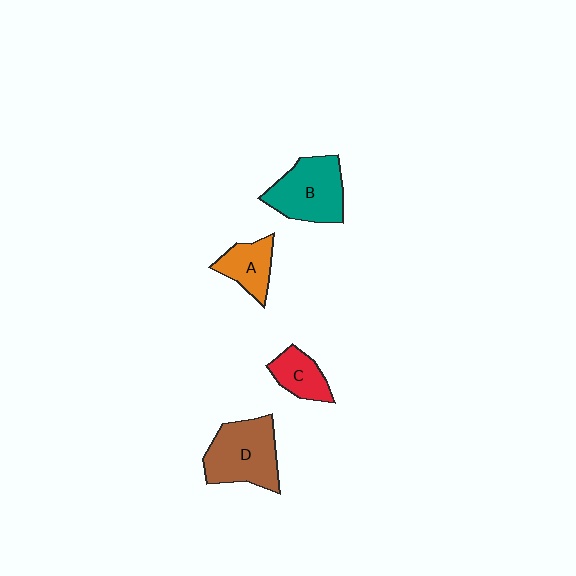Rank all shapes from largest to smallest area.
From largest to smallest: D (brown), B (teal), A (orange), C (red).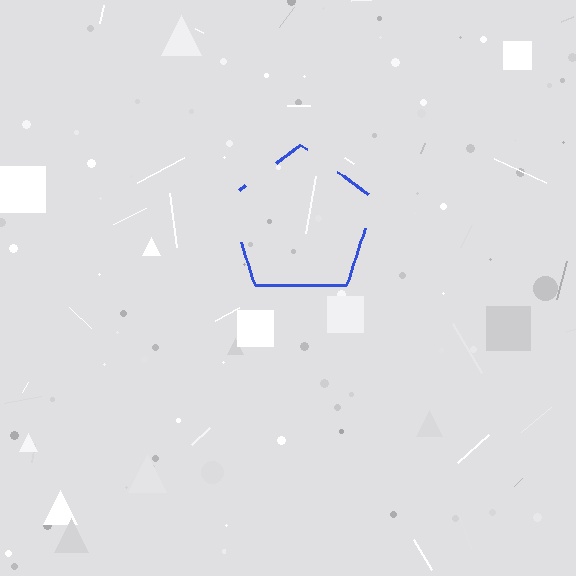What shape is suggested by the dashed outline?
The dashed outline suggests a pentagon.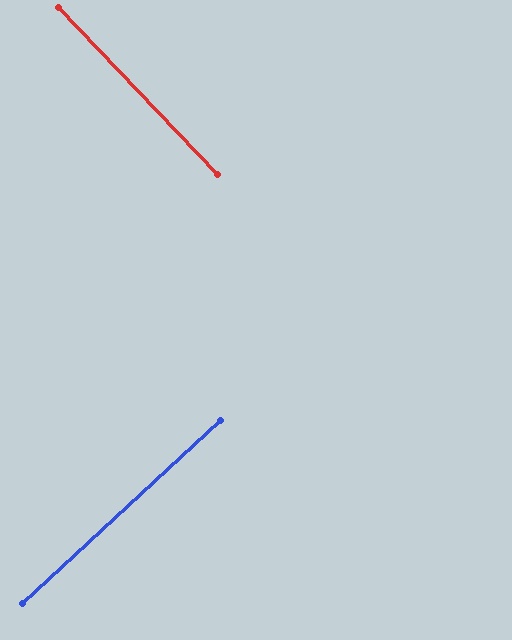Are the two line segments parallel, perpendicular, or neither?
Perpendicular — they meet at approximately 89°.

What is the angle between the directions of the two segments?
Approximately 89 degrees.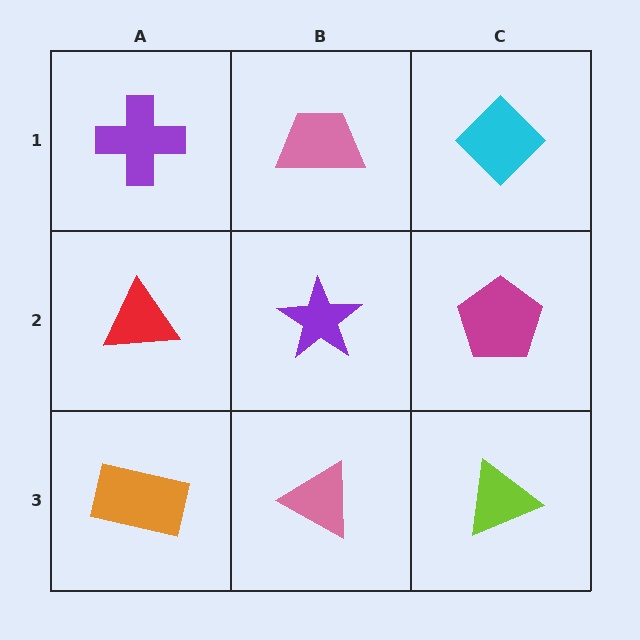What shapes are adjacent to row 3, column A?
A red triangle (row 2, column A), a pink triangle (row 3, column B).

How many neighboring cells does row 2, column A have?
3.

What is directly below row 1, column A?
A red triangle.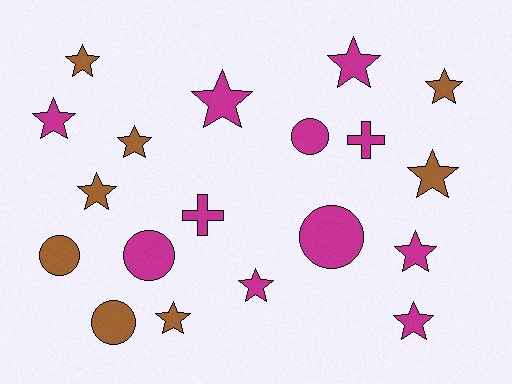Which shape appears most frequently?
Star, with 12 objects.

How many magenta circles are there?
There are 3 magenta circles.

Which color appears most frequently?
Magenta, with 11 objects.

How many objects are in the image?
There are 19 objects.